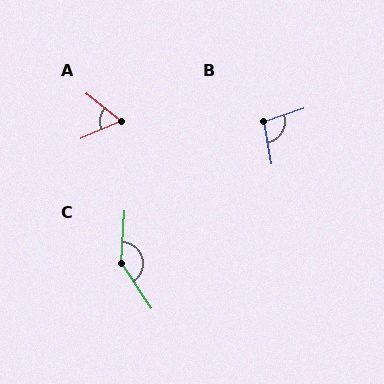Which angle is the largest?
C, at approximately 143 degrees.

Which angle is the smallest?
A, at approximately 63 degrees.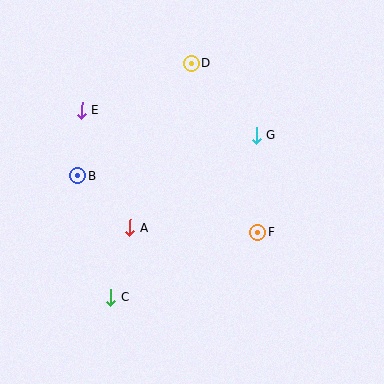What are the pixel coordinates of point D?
Point D is at (191, 63).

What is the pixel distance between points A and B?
The distance between A and B is 74 pixels.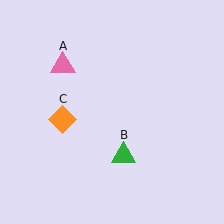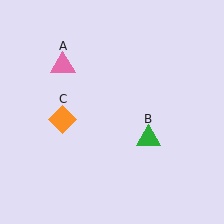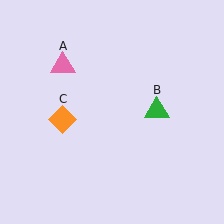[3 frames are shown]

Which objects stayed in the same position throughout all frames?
Pink triangle (object A) and orange diamond (object C) remained stationary.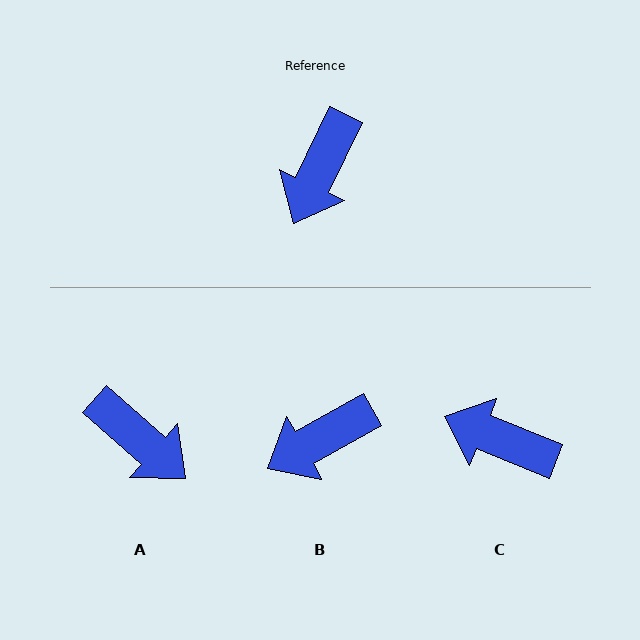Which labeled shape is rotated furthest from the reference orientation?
C, about 86 degrees away.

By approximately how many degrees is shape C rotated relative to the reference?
Approximately 86 degrees clockwise.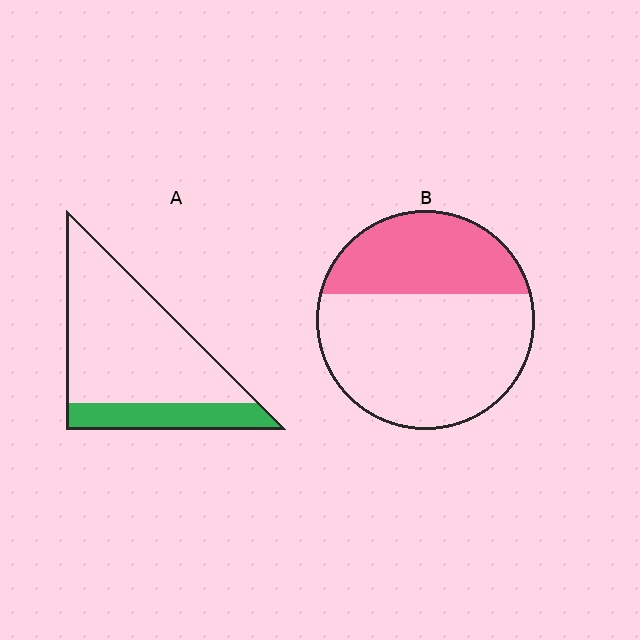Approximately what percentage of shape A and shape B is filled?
A is approximately 25% and B is approximately 35%.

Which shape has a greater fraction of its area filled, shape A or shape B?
Shape B.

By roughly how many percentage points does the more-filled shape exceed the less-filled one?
By roughly 10 percentage points (B over A).